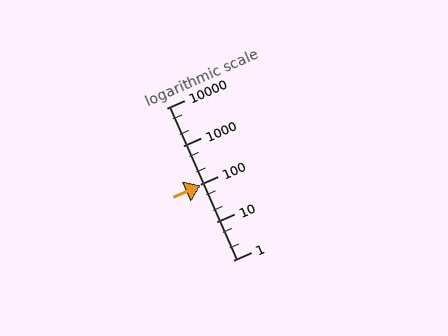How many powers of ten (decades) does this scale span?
The scale spans 4 decades, from 1 to 10000.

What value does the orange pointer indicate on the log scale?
The pointer indicates approximately 93.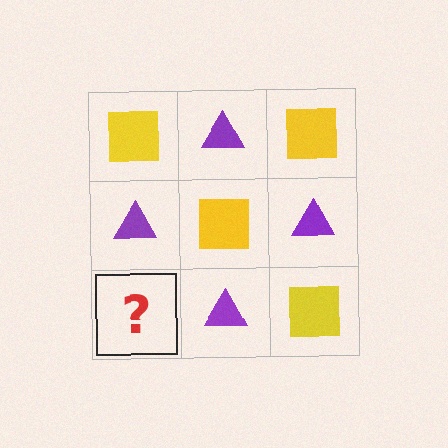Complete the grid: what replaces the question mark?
The question mark should be replaced with a yellow square.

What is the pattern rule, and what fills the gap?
The rule is that it alternates yellow square and purple triangle in a checkerboard pattern. The gap should be filled with a yellow square.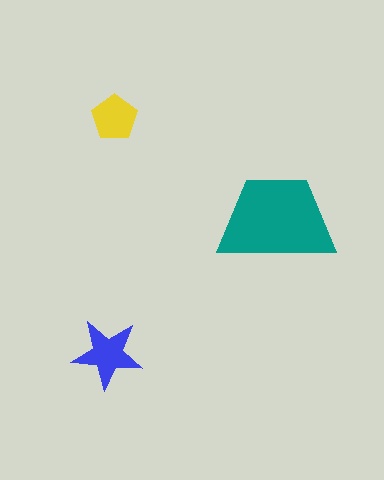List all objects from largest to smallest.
The teal trapezoid, the blue star, the yellow pentagon.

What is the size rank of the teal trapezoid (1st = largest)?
1st.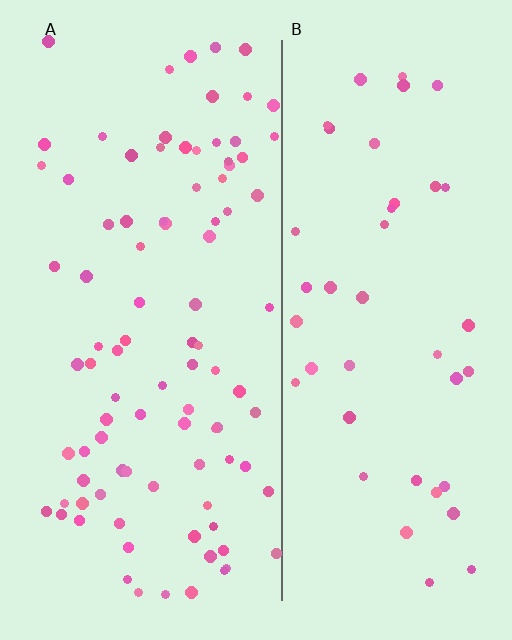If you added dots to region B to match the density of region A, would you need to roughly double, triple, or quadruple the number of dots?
Approximately double.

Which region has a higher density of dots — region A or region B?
A (the left).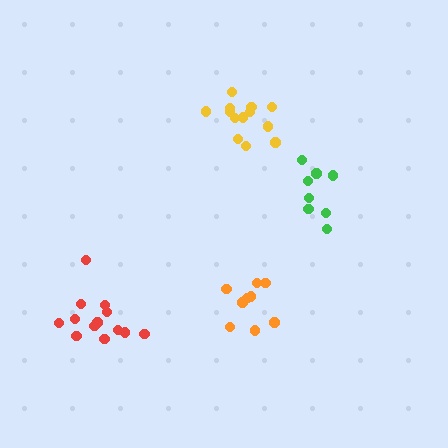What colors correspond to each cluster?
The clusters are colored: yellow, orange, red, green.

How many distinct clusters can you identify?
There are 4 distinct clusters.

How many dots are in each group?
Group 1: 13 dots, Group 2: 9 dots, Group 3: 13 dots, Group 4: 8 dots (43 total).